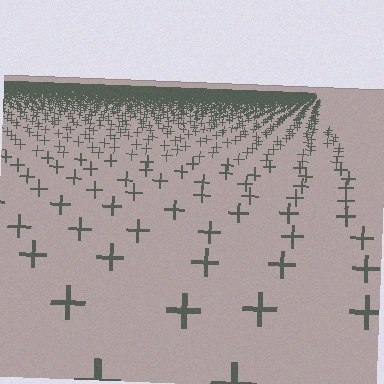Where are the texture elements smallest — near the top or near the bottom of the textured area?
Near the top.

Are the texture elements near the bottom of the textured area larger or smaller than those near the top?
Larger. Near the bottom, elements are closer to the viewer and appear at a bigger on-screen size.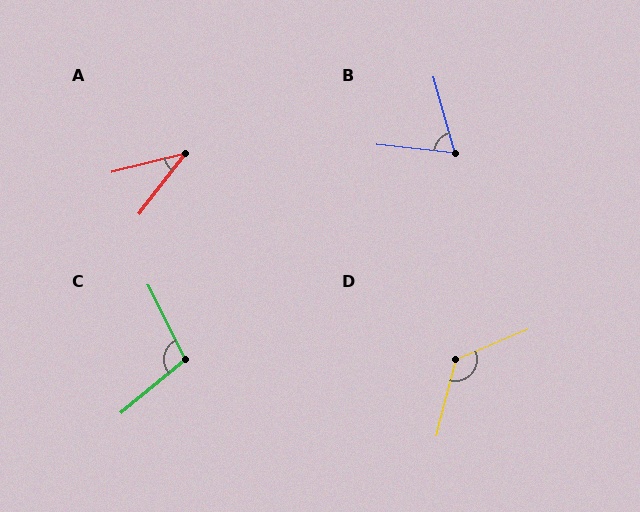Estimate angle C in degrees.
Approximately 103 degrees.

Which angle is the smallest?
A, at approximately 38 degrees.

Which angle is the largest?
D, at approximately 128 degrees.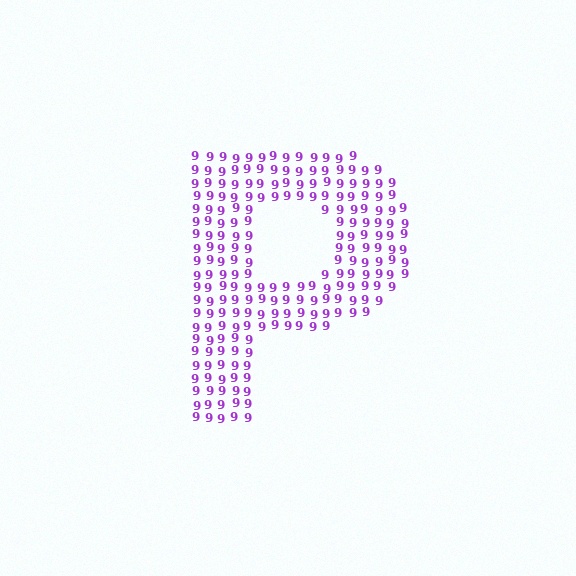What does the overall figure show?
The overall figure shows the letter P.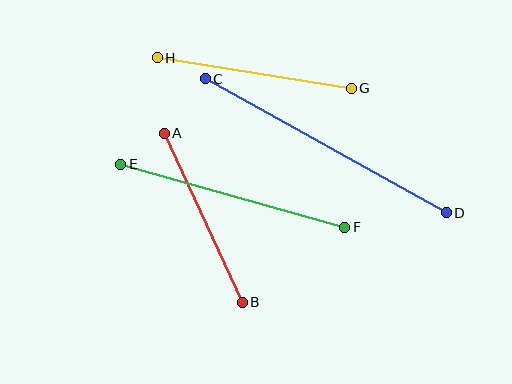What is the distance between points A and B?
The distance is approximately 186 pixels.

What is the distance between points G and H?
The distance is approximately 196 pixels.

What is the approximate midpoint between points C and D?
The midpoint is at approximately (326, 146) pixels.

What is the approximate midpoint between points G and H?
The midpoint is at approximately (254, 73) pixels.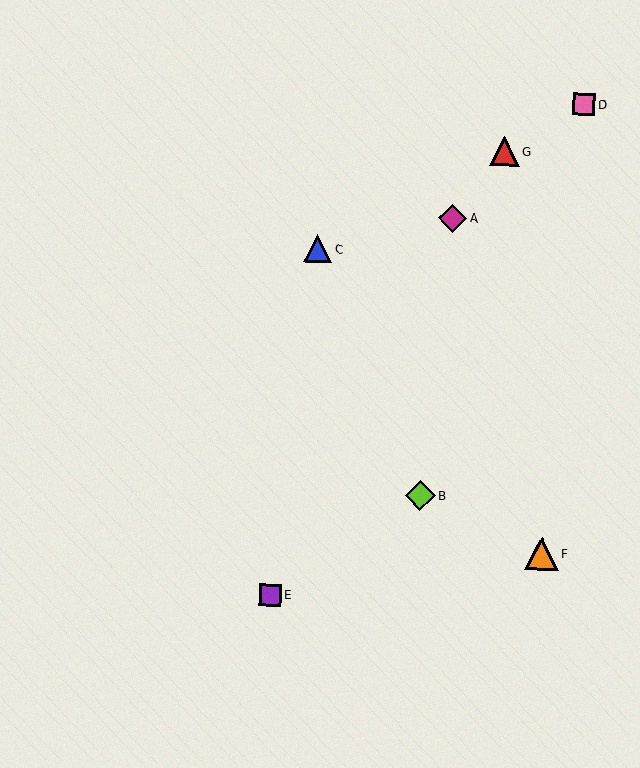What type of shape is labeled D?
Shape D is a pink square.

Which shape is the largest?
The orange triangle (labeled F) is the largest.